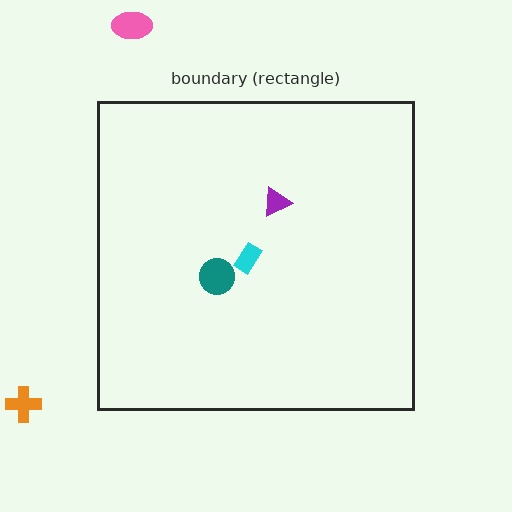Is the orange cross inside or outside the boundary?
Outside.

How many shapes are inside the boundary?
3 inside, 2 outside.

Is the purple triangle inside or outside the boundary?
Inside.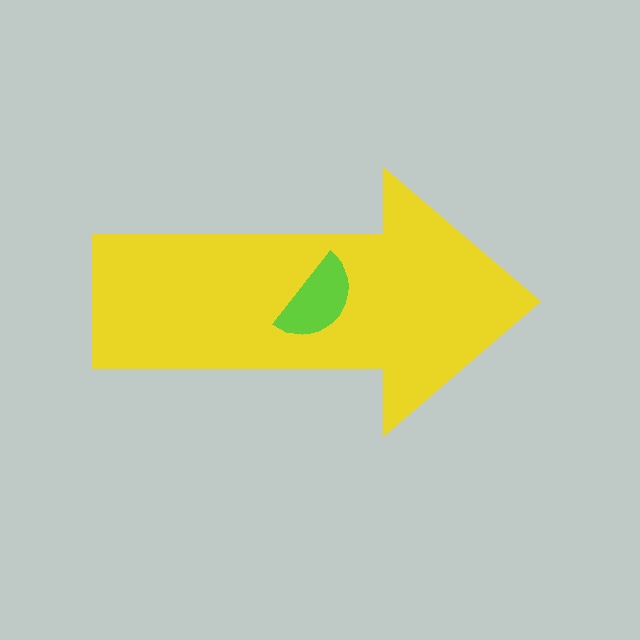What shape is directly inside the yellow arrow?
The lime semicircle.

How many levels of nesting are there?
2.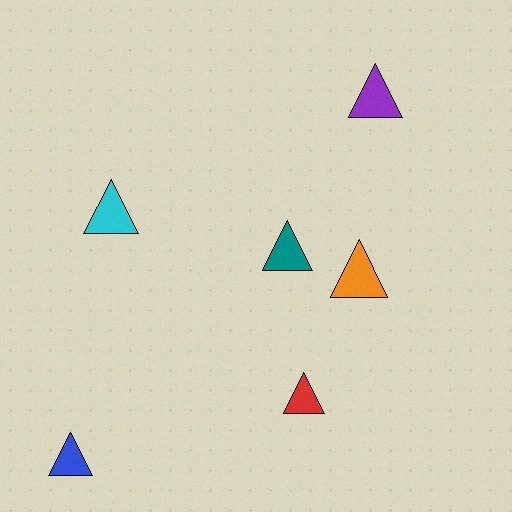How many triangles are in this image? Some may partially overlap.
There are 6 triangles.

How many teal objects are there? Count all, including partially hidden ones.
There is 1 teal object.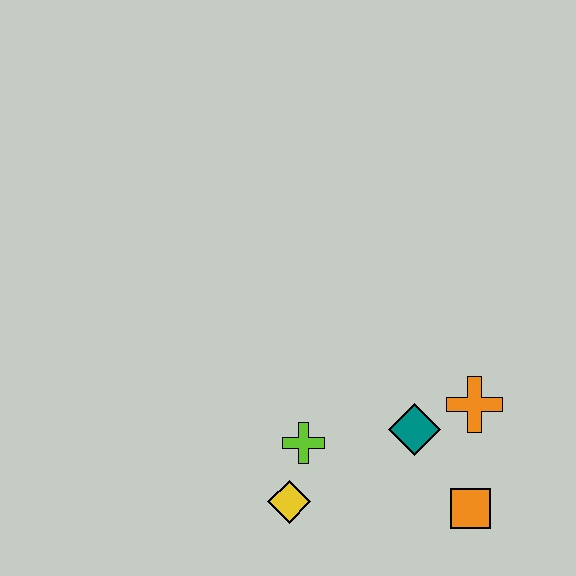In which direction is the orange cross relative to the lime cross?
The orange cross is to the right of the lime cross.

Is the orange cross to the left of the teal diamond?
No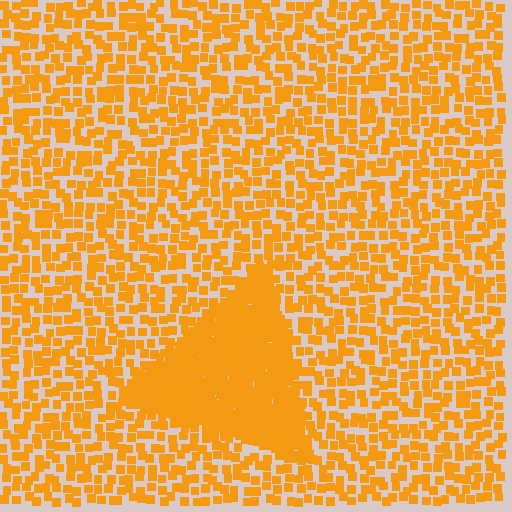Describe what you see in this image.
The image contains small orange elements arranged at two different densities. A triangle-shaped region is visible where the elements are more densely packed than the surrounding area.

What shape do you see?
I see a triangle.